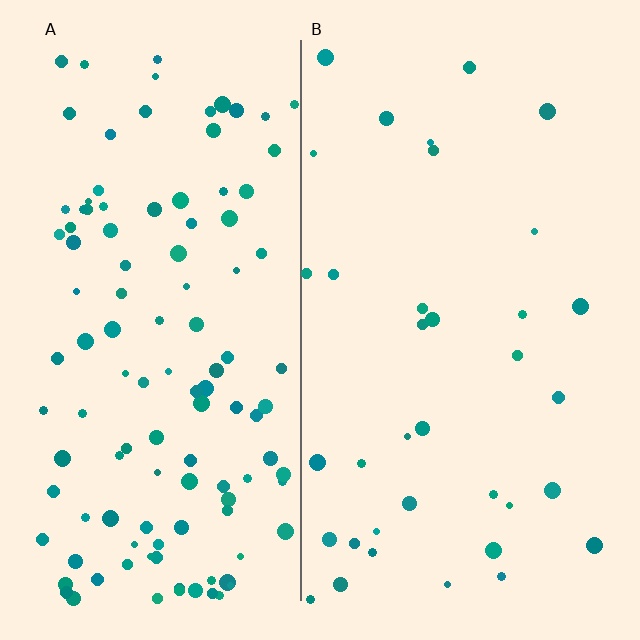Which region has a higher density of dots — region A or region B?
A (the left).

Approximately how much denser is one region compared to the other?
Approximately 3.2× — region A over region B.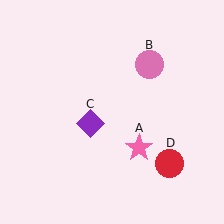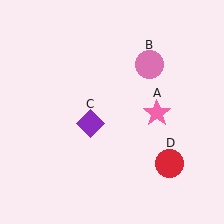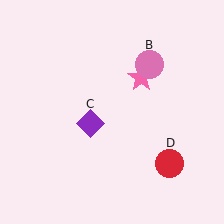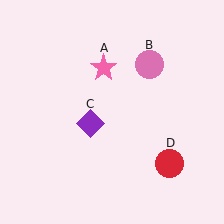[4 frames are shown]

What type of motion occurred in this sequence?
The pink star (object A) rotated counterclockwise around the center of the scene.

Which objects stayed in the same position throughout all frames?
Pink circle (object B) and purple diamond (object C) and red circle (object D) remained stationary.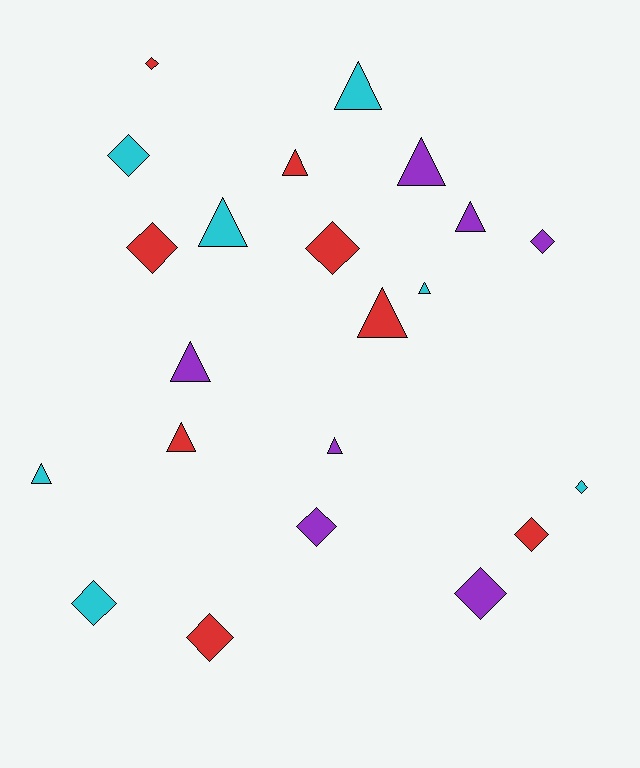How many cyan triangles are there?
There are 4 cyan triangles.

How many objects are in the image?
There are 22 objects.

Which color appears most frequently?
Red, with 8 objects.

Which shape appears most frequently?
Triangle, with 11 objects.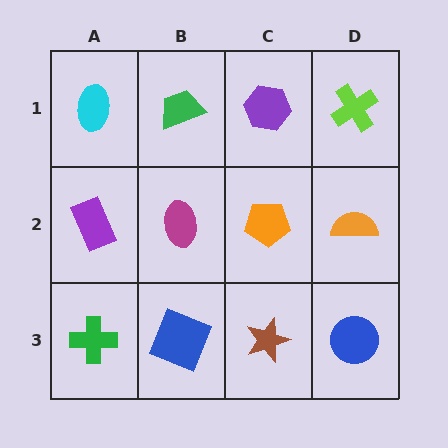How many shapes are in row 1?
4 shapes.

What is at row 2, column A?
A purple rectangle.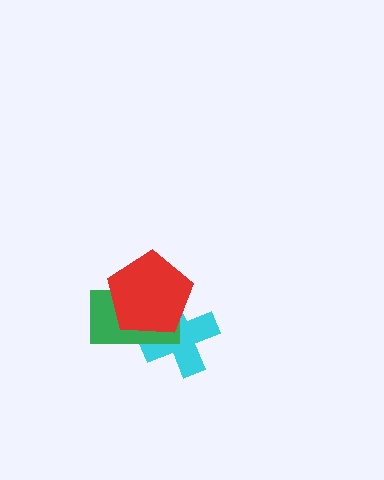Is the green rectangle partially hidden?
Yes, it is partially covered by another shape.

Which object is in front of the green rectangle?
The red pentagon is in front of the green rectangle.